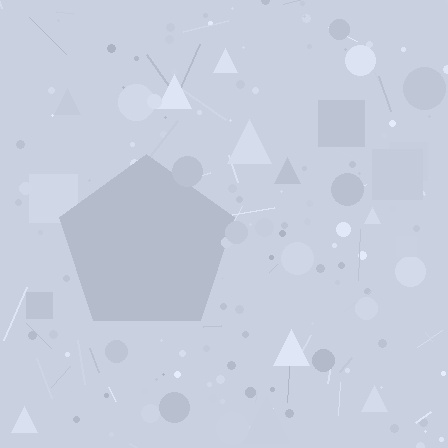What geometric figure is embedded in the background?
A pentagon is embedded in the background.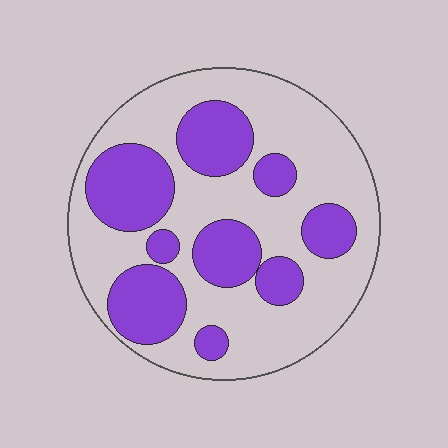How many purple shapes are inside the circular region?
9.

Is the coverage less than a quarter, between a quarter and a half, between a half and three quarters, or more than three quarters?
Between a quarter and a half.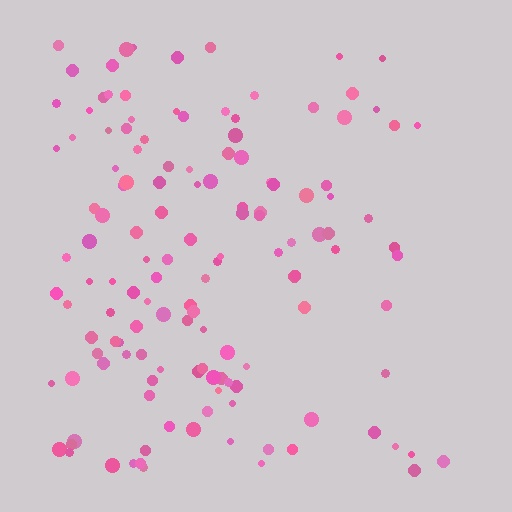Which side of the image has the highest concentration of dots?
The left.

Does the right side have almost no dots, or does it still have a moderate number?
Still a moderate number, just noticeably fewer than the left.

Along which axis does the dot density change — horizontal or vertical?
Horizontal.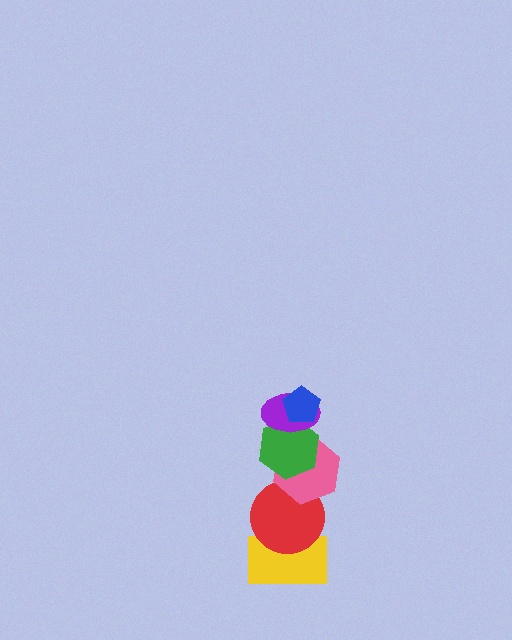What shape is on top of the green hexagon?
The purple ellipse is on top of the green hexagon.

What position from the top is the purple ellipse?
The purple ellipse is 2nd from the top.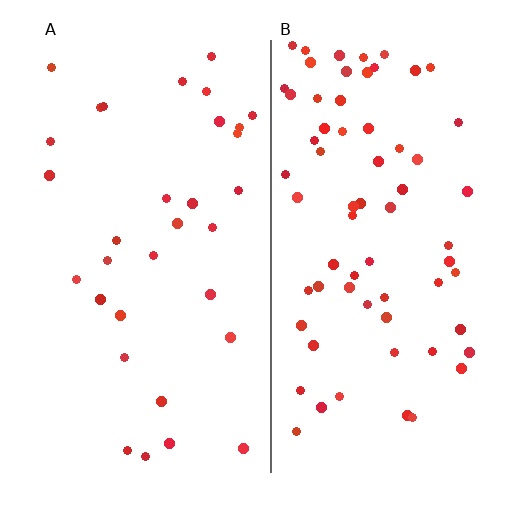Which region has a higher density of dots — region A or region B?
B (the right).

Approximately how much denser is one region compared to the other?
Approximately 2.1× — region B over region A.